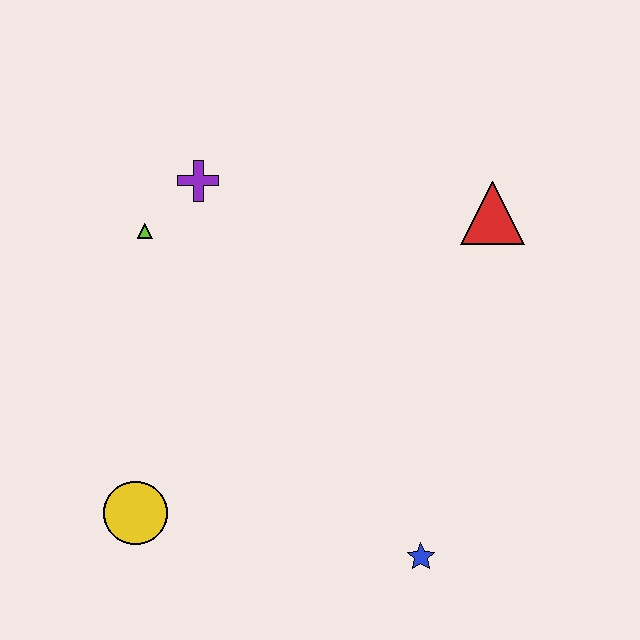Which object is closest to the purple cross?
The lime triangle is closest to the purple cross.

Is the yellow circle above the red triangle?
No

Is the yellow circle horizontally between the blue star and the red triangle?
No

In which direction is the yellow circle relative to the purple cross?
The yellow circle is below the purple cross.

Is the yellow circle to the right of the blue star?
No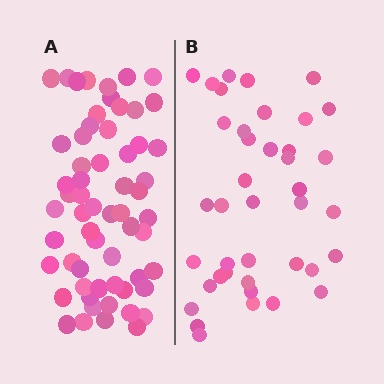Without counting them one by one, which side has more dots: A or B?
Region A (the left region) has more dots.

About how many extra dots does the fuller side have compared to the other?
Region A has approximately 20 more dots than region B.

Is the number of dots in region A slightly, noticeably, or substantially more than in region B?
Region A has substantially more. The ratio is roughly 1.5 to 1.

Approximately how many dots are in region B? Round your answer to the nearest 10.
About 40 dots.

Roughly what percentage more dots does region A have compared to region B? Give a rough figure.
About 50% more.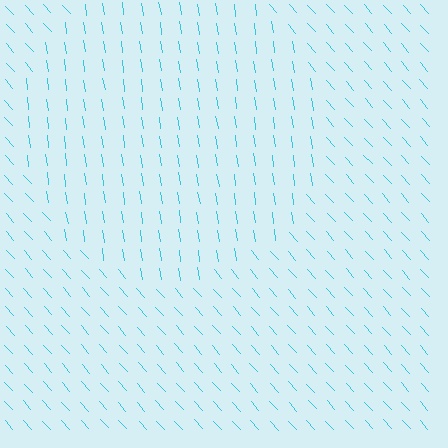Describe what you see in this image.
The image is filled with small cyan line segments. A circle region in the image has lines oriented differently from the surrounding lines, creating a visible texture boundary.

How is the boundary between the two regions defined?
The boundary is defined purely by a change in line orientation (approximately 34 degrees difference). All lines are the same color and thickness.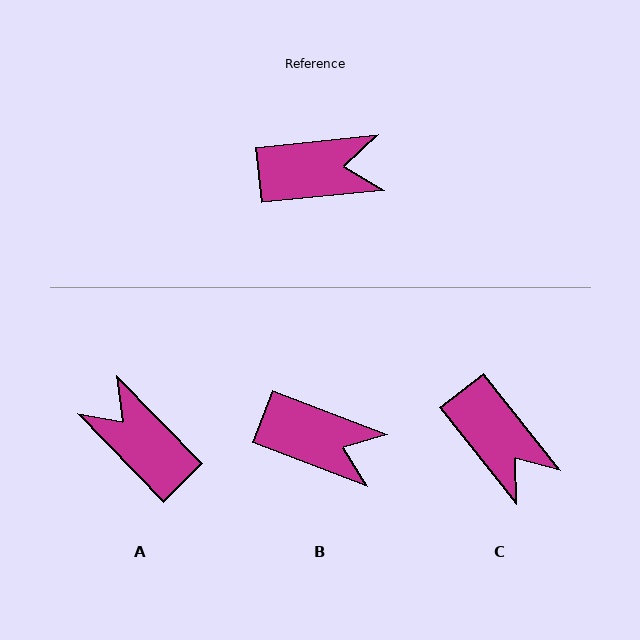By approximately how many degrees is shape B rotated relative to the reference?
Approximately 27 degrees clockwise.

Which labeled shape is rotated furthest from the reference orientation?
A, about 128 degrees away.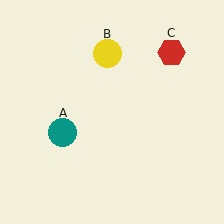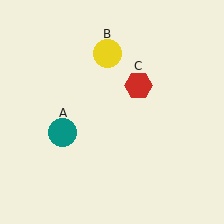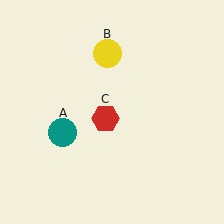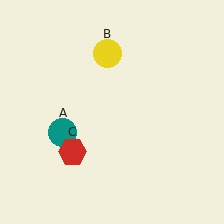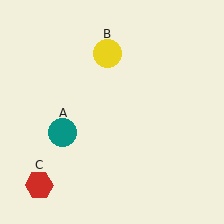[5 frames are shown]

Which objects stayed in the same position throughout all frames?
Teal circle (object A) and yellow circle (object B) remained stationary.